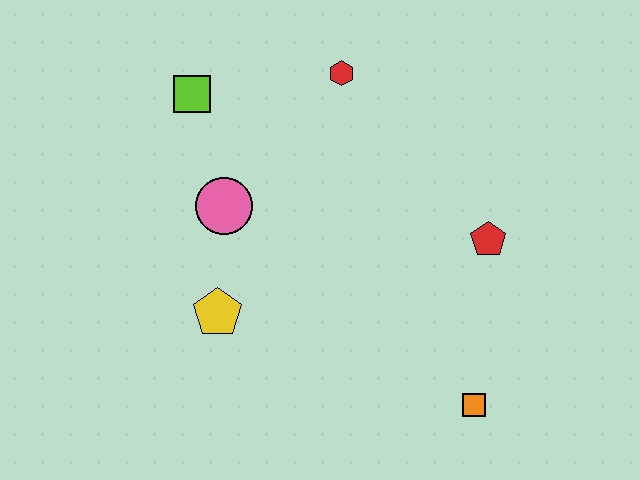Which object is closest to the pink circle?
The yellow pentagon is closest to the pink circle.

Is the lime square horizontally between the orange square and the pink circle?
No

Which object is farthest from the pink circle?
The orange square is farthest from the pink circle.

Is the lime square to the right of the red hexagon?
No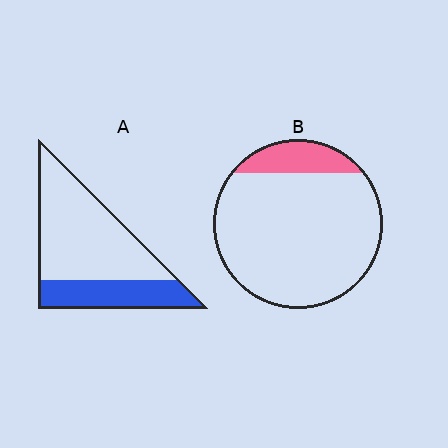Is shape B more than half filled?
No.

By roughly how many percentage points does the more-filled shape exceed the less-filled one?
By roughly 15 percentage points (A over B).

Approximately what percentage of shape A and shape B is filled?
A is approximately 30% and B is approximately 15%.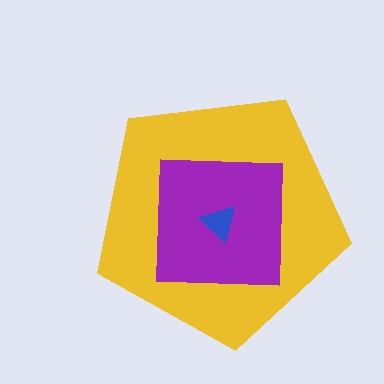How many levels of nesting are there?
3.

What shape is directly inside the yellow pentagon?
The purple square.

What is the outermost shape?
The yellow pentagon.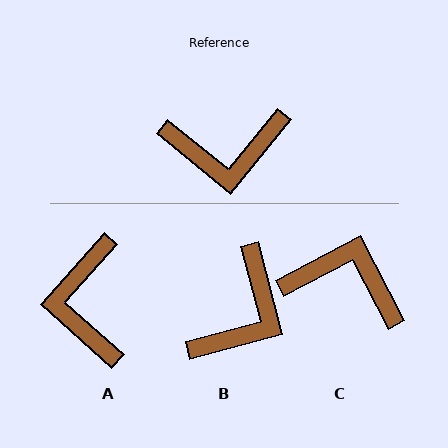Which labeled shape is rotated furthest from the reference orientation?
C, about 157 degrees away.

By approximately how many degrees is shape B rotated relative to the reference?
Approximately 54 degrees counter-clockwise.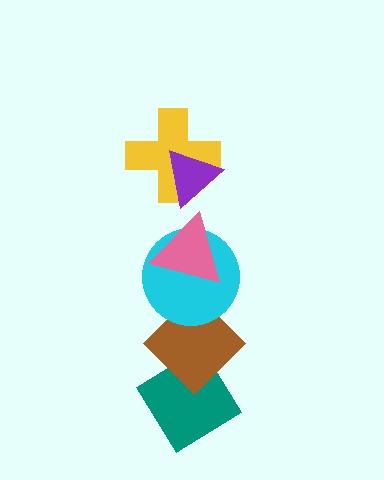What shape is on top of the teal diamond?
The brown diamond is on top of the teal diamond.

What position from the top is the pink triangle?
The pink triangle is 3rd from the top.